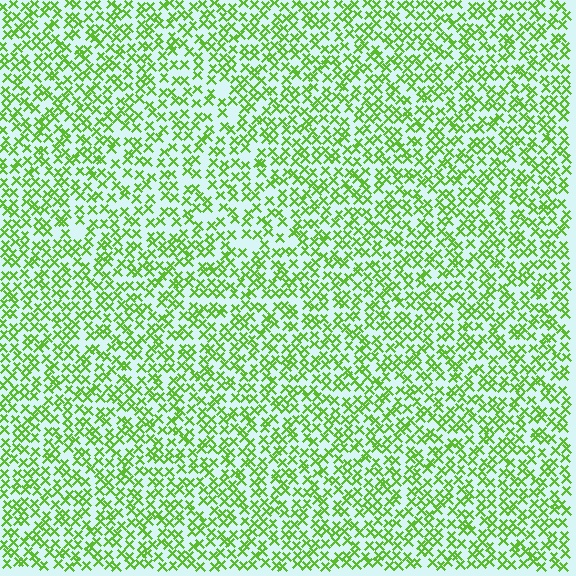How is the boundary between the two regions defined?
The boundary is defined by a change in element density (approximately 1.3x ratio). All elements are the same color, size, and shape.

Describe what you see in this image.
The image contains small lime elements arranged at two different densities. A triangle-shaped region is visible where the elements are less densely packed than the surrounding area.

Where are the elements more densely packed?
The elements are more densely packed outside the triangle boundary.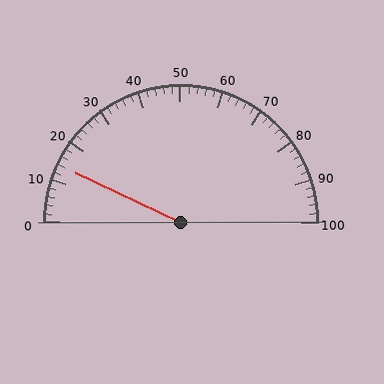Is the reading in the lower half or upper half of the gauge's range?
The reading is in the lower half of the range (0 to 100).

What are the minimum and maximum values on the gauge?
The gauge ranges from 0 to 100.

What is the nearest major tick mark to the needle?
The nearest major tick mark is 10.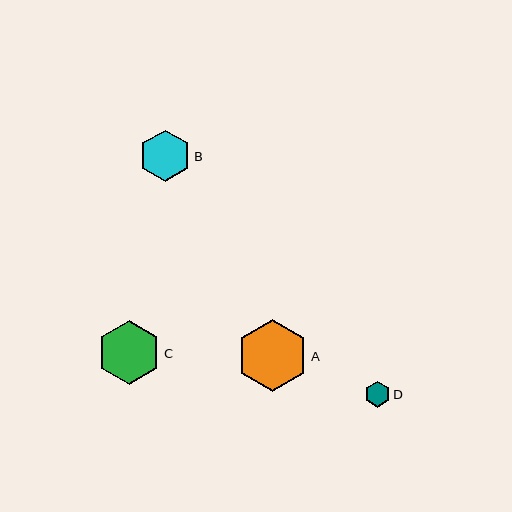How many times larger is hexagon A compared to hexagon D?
Hexagon A is approximately 2.8 times the size of hexagon D.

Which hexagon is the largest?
Hexagon A is the largest with a size of approximately 72 pixels.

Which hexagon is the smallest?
Hexagon D is the smallest with a size of approximately 26 pixels.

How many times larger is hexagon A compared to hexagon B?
Hexagon A is approximately 1.4 times the size of hexagon B.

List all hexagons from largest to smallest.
From largest to smallest: A, C, B, D.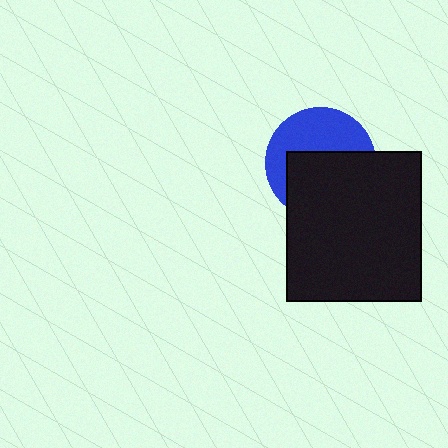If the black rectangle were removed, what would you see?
You would see the complete blue circle.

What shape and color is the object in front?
The object in front is a black rectangle.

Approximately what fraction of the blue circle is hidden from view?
Roughly 54% of the blue circle is hidden behind the black rectangle.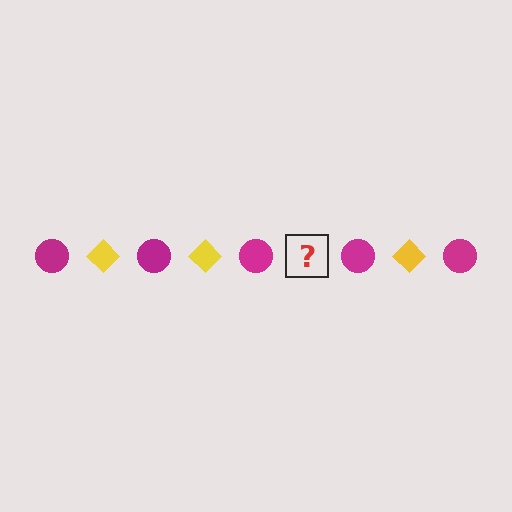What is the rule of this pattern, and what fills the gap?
The rule is that the pattern alternates between magenta circle and yellow diamond. The gap should be filled with a yellow diamond.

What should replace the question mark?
The question mark should be replaced with a yellow diamond.